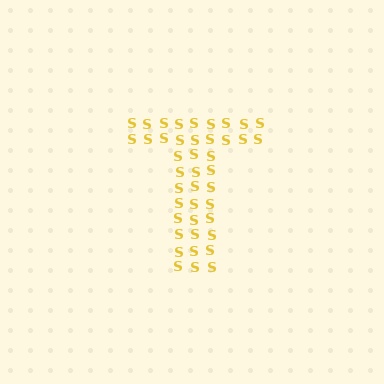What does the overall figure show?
The overall figure shows the letter T.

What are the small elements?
The small elements are letter S's.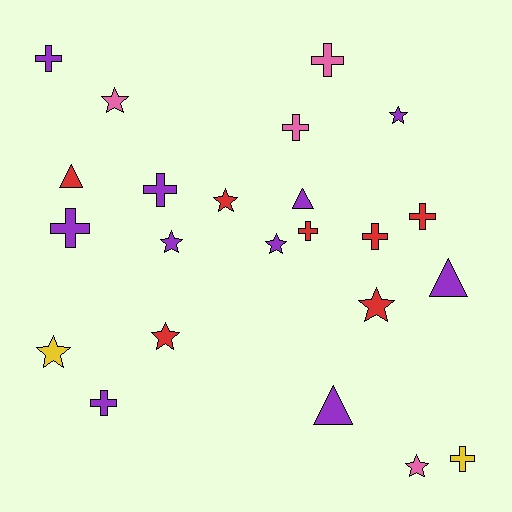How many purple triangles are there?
There are 3 purple triangles.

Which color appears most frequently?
Purple, with 10 objects.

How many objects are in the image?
There are 23 objects.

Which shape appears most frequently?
Cross, with 10 objects.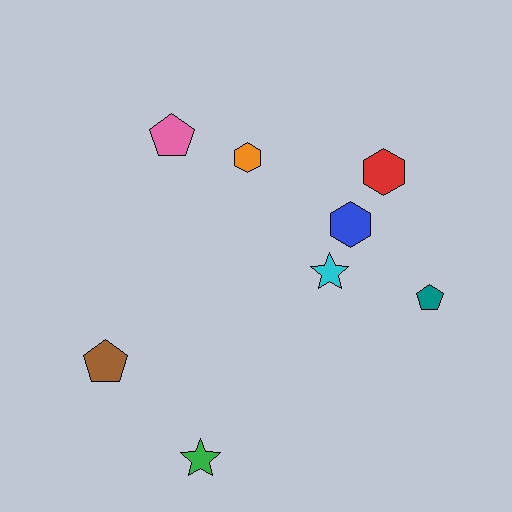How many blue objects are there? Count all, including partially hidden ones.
There is 1 blue object.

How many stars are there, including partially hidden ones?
There are 2 stars.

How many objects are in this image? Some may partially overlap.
There are 8 objects.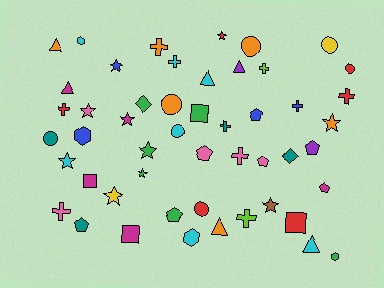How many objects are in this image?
There are 50 objects.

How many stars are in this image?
There are 10 stars.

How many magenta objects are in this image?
There are 5 magenta objects.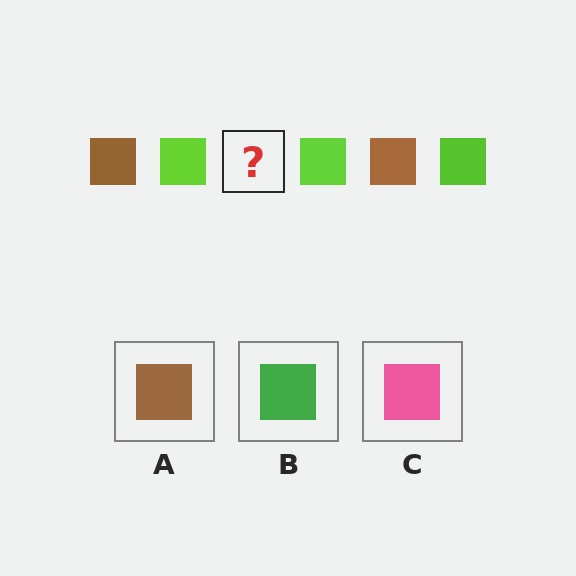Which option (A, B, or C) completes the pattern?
A.